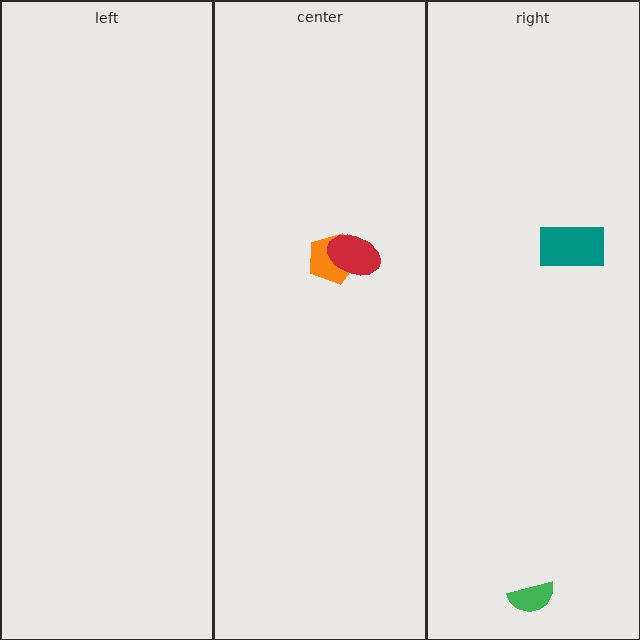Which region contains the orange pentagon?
The center region.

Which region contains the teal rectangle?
The right region.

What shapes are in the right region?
The teal rectangle, the green semicircle.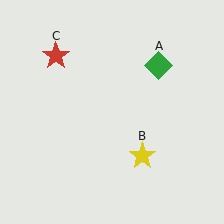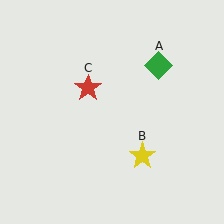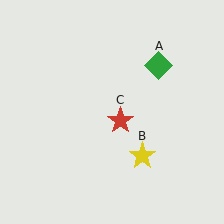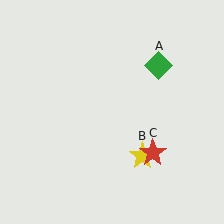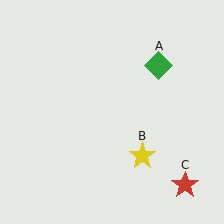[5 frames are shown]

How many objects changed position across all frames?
1 object changed position: red star (object C).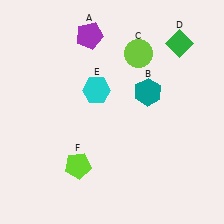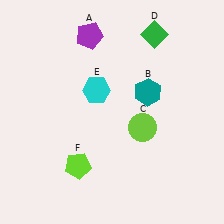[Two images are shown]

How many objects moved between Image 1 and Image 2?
2 objects moved between the two images.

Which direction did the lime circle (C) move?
The lime circle (C) moved down.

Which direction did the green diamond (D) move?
The green diamond (D) moved left.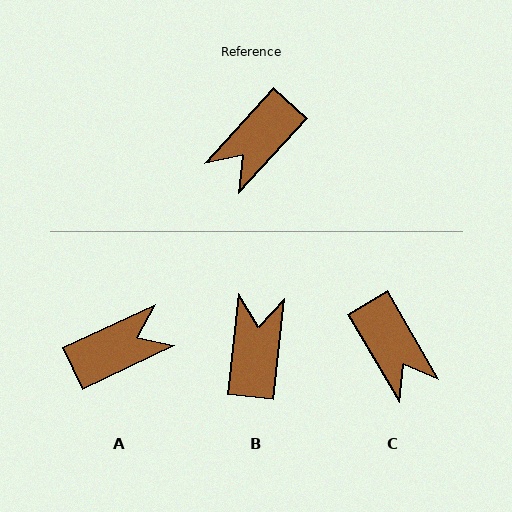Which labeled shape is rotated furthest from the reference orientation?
A, about 157 degrees away.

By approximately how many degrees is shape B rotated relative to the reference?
Approximately 144 degrees clockwise.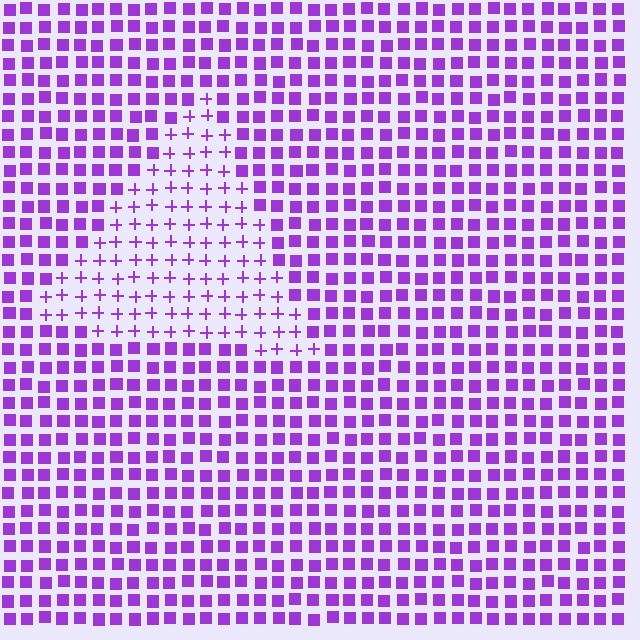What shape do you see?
I see a triangle.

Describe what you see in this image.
The image is filled with small purple elements arranged in a uniform grid. A triangle-shaped region contains plus signs, while the surrounding area contains squares. The boundary is defined purely by the change in element shape.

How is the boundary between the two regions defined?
The boundary is defined by a change in element shape: plus signs inside vs. squares outside. All elements share the same color and spacing.